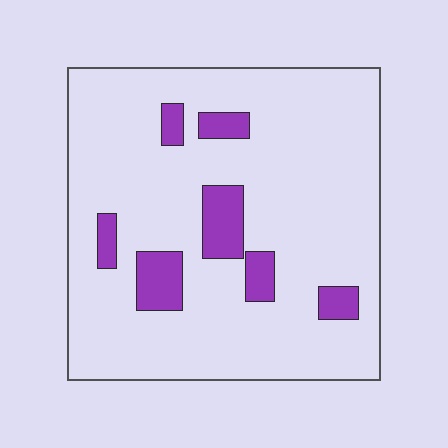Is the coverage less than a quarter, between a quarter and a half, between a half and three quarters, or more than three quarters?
Less than a quarter.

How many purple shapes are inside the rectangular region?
7.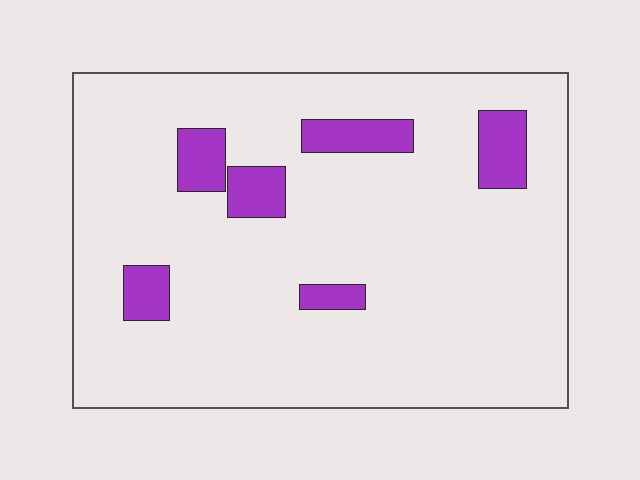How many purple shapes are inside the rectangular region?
6.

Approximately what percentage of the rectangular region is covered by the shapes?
Approximately 10%.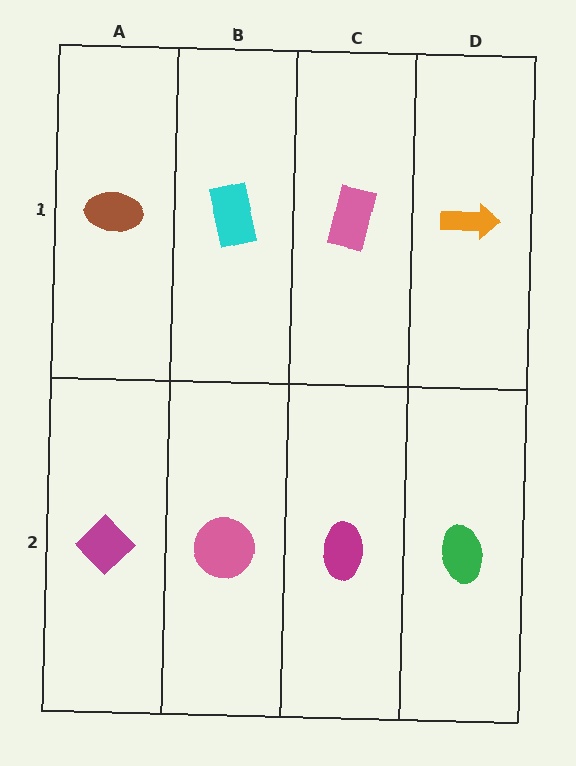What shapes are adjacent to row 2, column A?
A brown ellipse (row 1, column A), a pink circle (row 2, column B).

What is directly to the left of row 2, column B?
A magenta diamond.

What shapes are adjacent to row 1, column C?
A magenta ellipse (row 2, column C), a cyan rectangle (row 1, column B), an orange arrow (row 1, column D).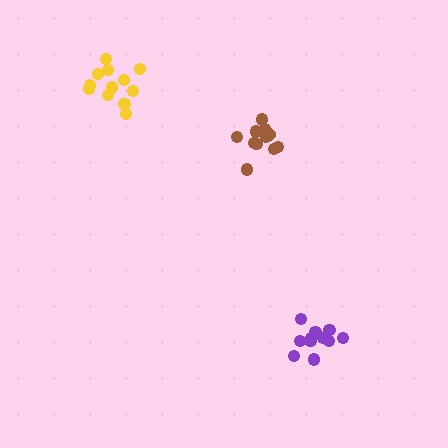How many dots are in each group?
Group 1: 12 dots, Group 2: 11 dots, Group 3: 11 dots (34 total).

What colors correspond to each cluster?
The clusters are colored: yellow, purple, brown.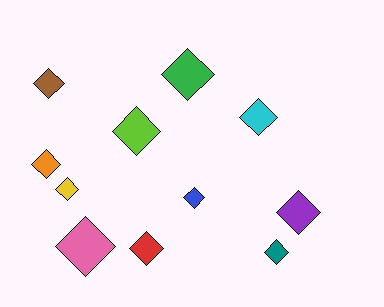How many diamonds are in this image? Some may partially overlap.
There are 11 diamonds.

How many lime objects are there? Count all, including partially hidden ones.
There is 1 lime object.